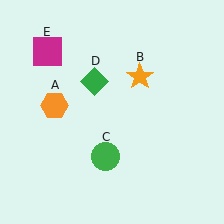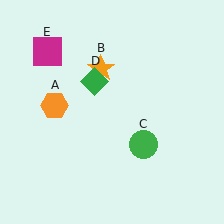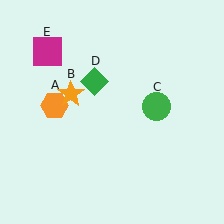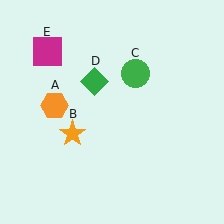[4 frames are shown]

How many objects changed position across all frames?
2 objects changed position: orange star (object B), green circle (object C).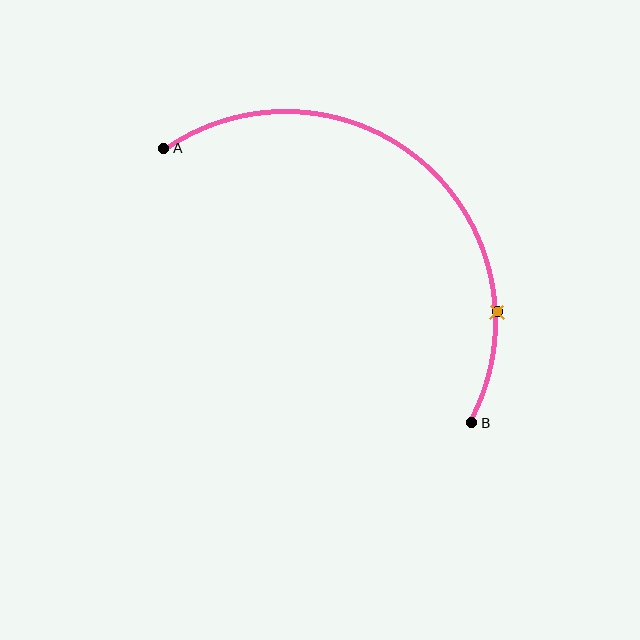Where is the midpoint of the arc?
The arc midpoint is the point on the curve farthest from the straight line joining A and B. It sits above and to the right of that line.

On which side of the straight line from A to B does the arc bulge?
The arc bulges above and to the right of the straight line connecting A and B.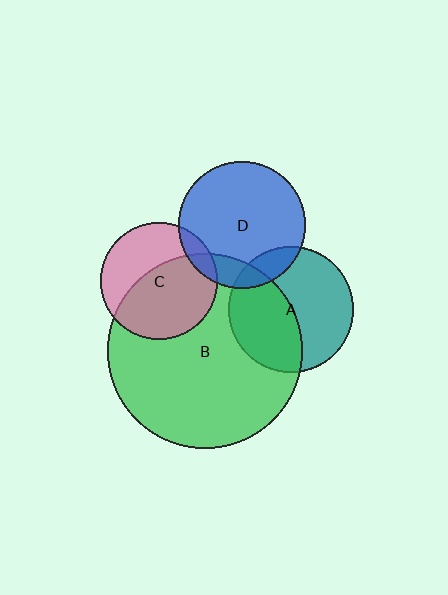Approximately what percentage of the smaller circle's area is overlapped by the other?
Approximately 15%.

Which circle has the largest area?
Circle B (green).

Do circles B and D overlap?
Yes.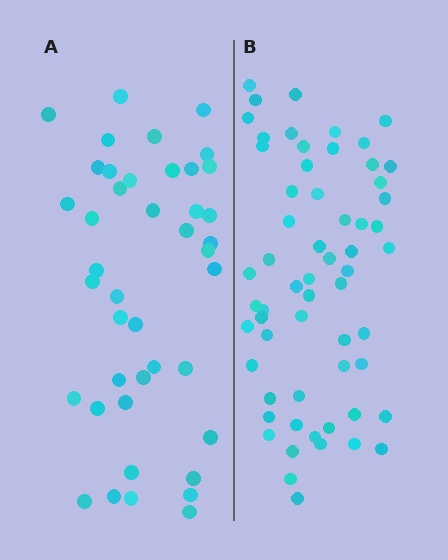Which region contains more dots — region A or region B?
Region B (the right region) has more dots.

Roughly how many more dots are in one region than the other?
Region B has approximately 20 more dots than region A.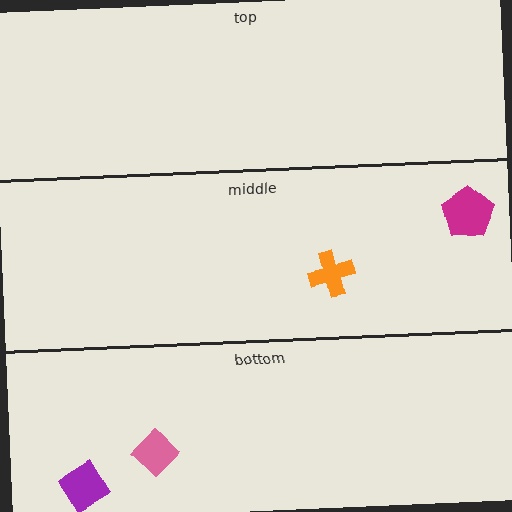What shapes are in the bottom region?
The purple diamond, the pink diamond.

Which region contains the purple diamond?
The bottom region.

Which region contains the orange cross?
The middle region.